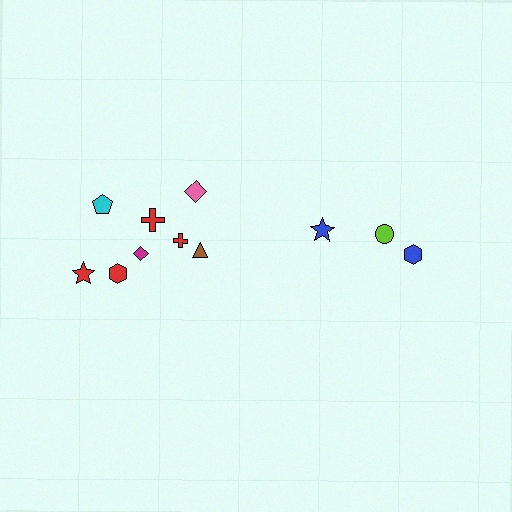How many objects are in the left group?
There are 8 objects.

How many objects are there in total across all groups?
There are 11 objects.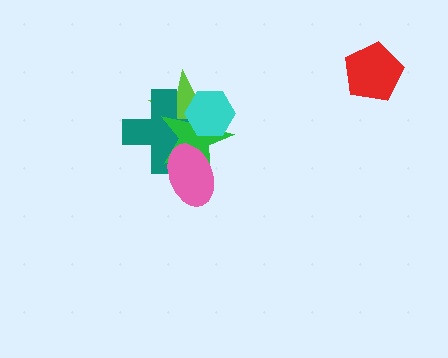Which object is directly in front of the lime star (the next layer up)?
The teal cross is directly in front of the lime star.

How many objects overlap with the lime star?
3 objects overlap with the lime star.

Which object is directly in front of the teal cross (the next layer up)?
The green star is directly in front of the teal cross.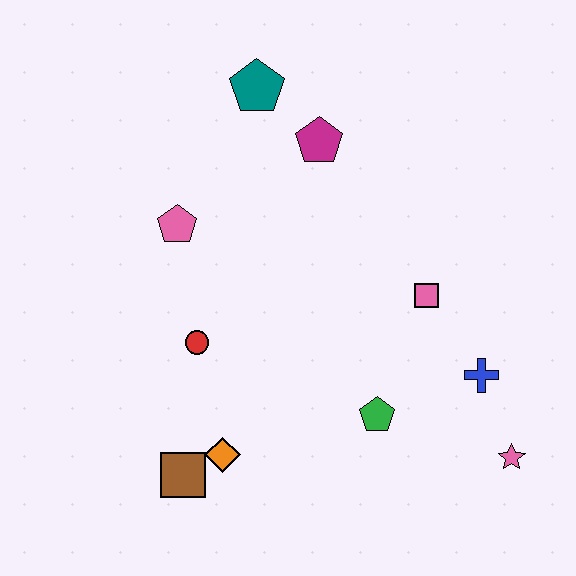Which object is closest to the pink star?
The blue cross is closest to the pink star.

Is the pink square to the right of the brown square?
Yes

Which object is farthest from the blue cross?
The teal pentagon is farthest from the blue cross.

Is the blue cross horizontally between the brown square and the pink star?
Yes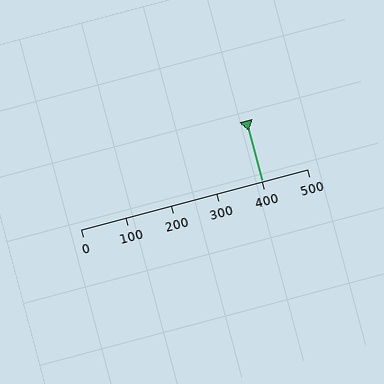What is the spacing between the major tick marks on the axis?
The major ticks are spaced 100 apart.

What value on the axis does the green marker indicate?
The marker indicates approximately 400.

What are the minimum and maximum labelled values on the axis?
The axis runs from 0 to 500.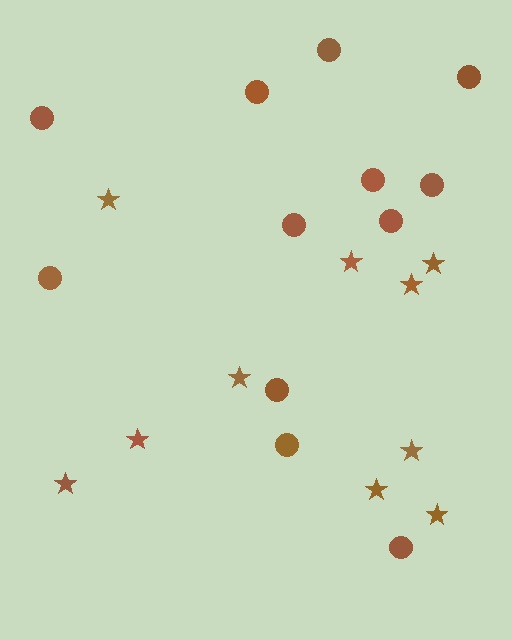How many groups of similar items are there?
There are 2 groups: one group of stars (10) and one group of circles (12).